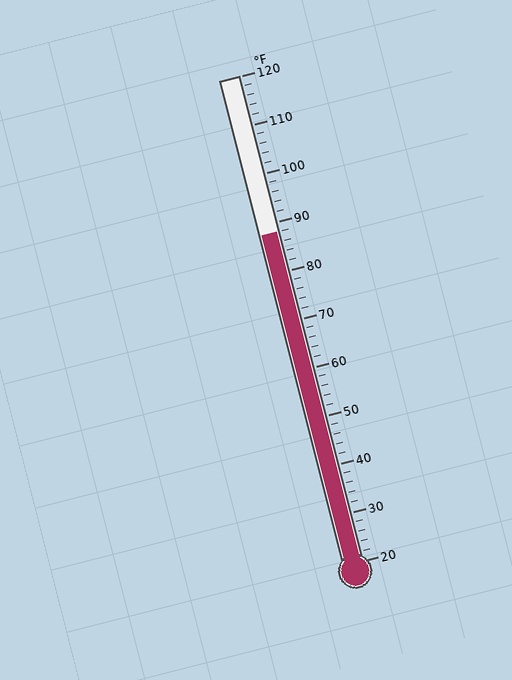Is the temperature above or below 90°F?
The temperature is below 90°F.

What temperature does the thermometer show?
The thermometer shows approximately 88°F.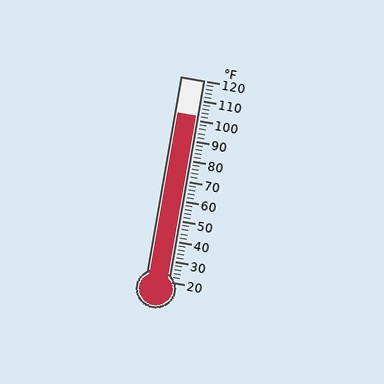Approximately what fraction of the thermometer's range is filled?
The thermometer is filled to approximately 80% of its range.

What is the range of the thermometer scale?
The thermometer scale ranges from 20°F to 120°F.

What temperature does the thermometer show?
The thermometer shows approximately 102°F.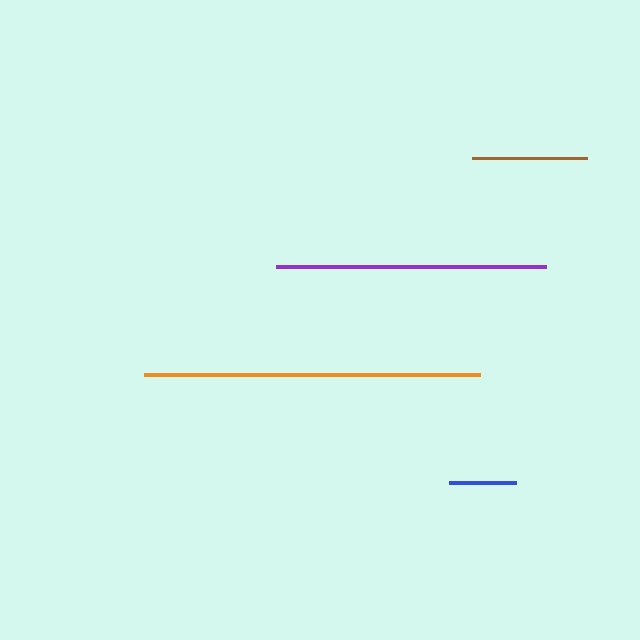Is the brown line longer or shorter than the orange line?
The orange line is longer than the brown line.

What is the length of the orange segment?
The orange segment is approximately 336 pixels long.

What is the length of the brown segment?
The brown segment is approximately 116 pixels long.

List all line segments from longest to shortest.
From longest to shortest: orange, purple, brown, blue.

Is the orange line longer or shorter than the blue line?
The orange line is longer than the blue line.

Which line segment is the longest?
The orange line is the longest at approximately 336 pixels.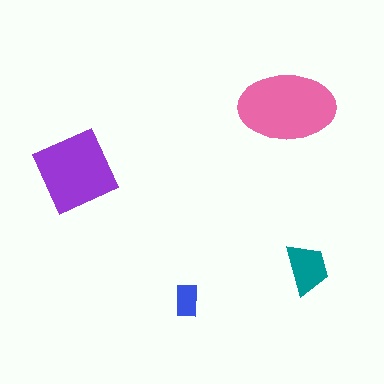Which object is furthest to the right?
The teal trapezoid is rightmost.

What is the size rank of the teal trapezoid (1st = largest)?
3rd.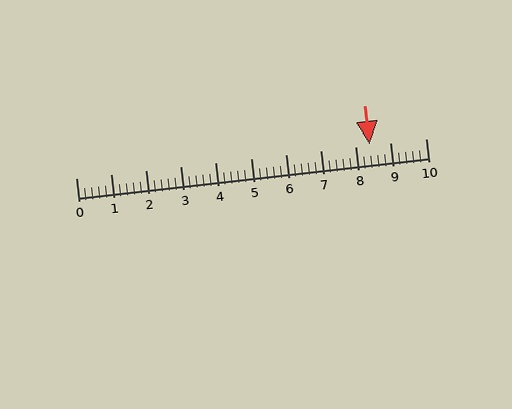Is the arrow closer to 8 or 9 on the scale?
The arrow is closer to 8.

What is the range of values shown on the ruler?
The ruler shows values from 0 to 10.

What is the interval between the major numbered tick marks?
The major tick marks are spaced 1 units apart.